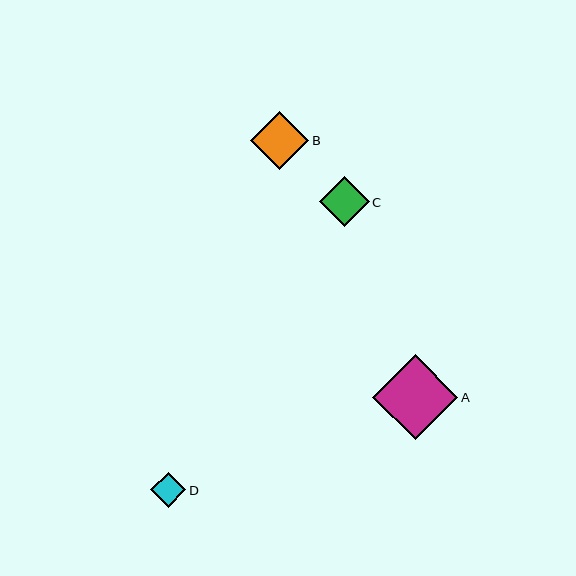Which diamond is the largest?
Diamond A is the largest with a size of approximately 85 pixels.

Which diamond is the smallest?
Diamond D is the smallest with a size of approximately 35 pixels.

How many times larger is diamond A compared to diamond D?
Diamond A is approximately 2.4 times the size of diamond D.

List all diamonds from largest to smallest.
From largest to smallest: A, B, C, D.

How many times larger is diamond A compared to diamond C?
Diamond A is approximately 1.7 times the size of diamond C.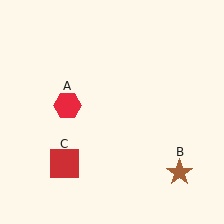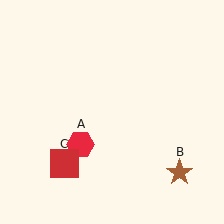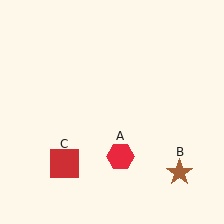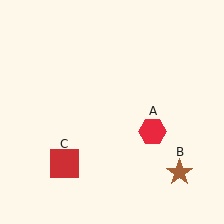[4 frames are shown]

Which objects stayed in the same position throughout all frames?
Brown star (object B) and red square (object C) remained stationary.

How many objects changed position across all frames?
1 object changed position: red hexagon (object A).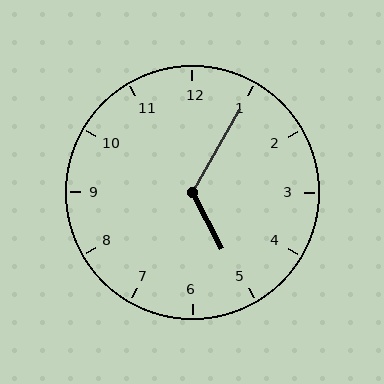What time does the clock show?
5:05.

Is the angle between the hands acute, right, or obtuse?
It is obtuse.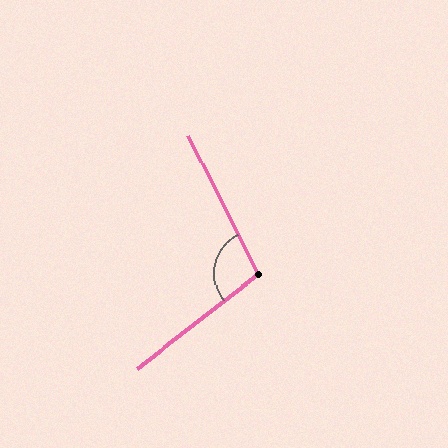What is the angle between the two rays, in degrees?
Approximately 101 degrees.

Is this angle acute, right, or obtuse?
It is obtuse.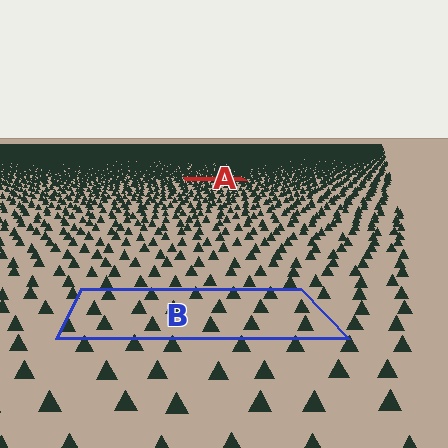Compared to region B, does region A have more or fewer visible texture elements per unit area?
Region A has more texture elements per unit area — they are packed more densely because it is farther away.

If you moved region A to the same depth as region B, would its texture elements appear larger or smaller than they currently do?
They would appear larger. At a closer depth, the same texture elements are projected at a bigger on-screen size.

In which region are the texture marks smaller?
The texture marks are smaller in region A, because it is farther away.